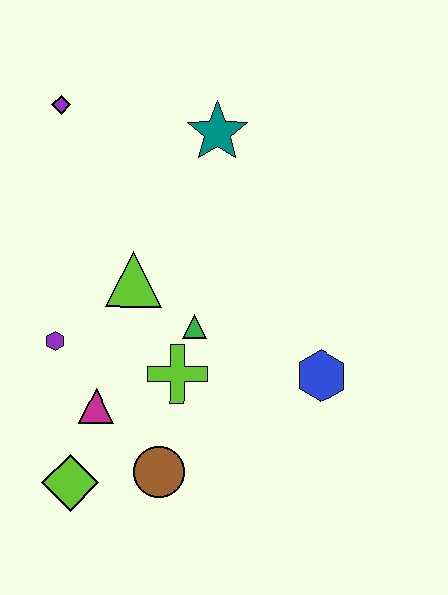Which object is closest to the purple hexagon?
The magenta triangle is closest to the purple hexagon.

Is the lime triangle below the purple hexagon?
No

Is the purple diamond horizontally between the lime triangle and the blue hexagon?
No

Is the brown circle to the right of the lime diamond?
Yes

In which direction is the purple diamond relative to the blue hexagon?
The purple diamond is above the blue hexagon.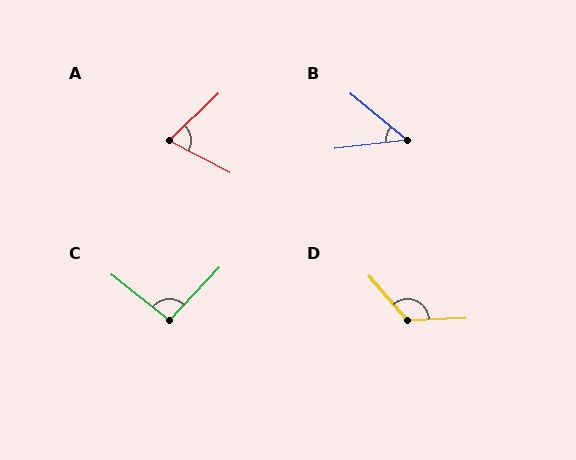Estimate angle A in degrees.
Approximately 71 degrees.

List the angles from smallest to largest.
B (46°), A (71°), C (95°), D (128°).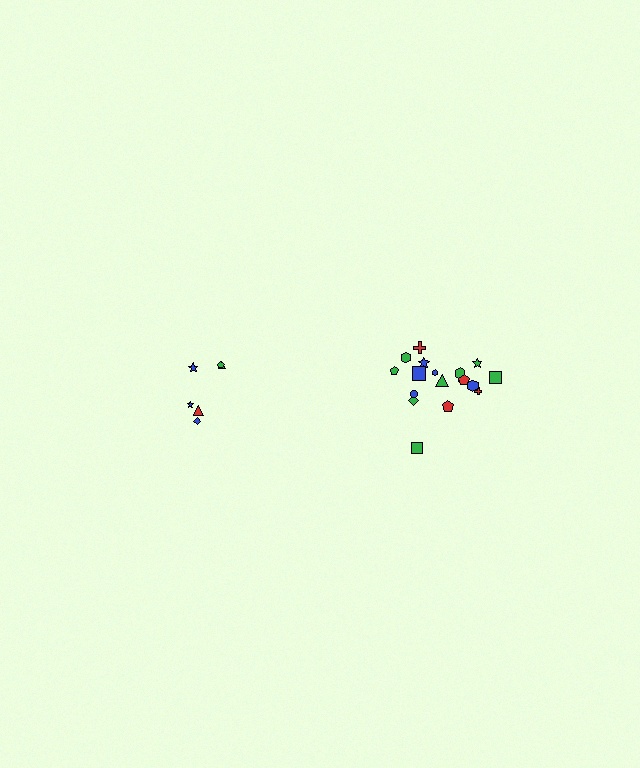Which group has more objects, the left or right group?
The right group.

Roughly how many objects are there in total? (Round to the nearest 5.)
Roughly 25 objects in total.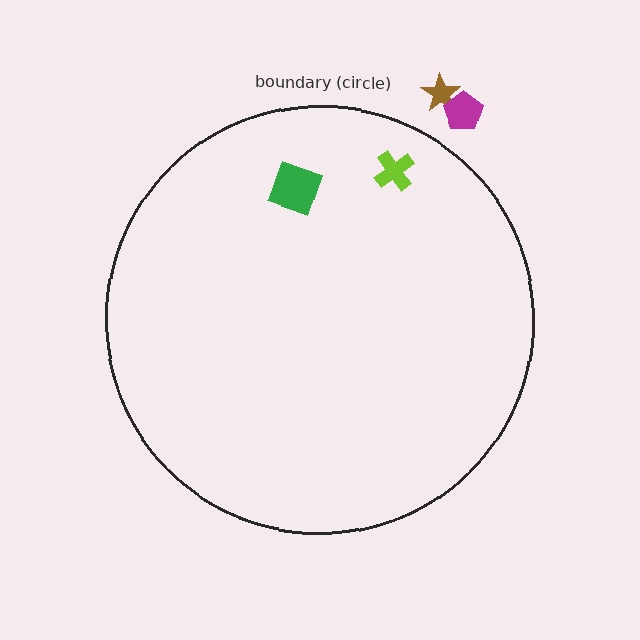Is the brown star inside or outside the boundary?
Outside.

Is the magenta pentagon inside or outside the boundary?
Outside.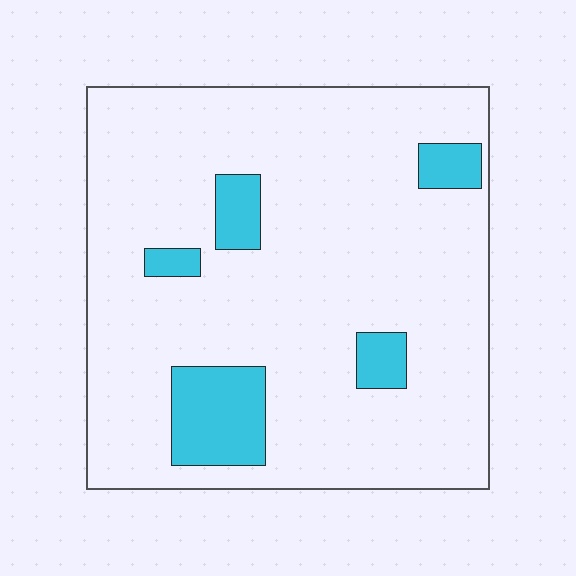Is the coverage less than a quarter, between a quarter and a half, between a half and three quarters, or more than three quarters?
Less than a quarter.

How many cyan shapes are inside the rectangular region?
5.